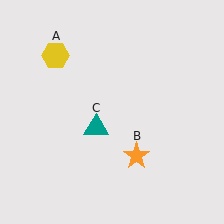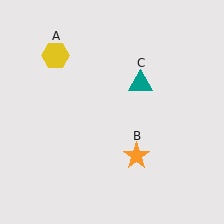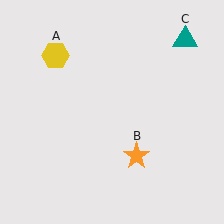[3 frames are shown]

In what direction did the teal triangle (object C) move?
The teal triangle (object C) moved up and to the right.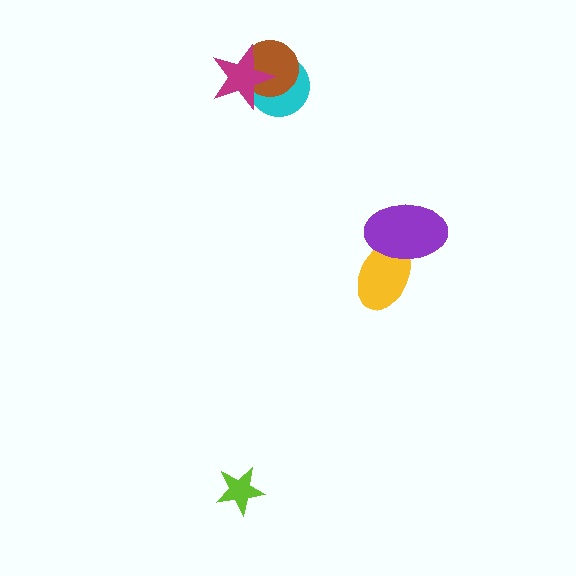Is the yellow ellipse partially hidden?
Yes, it is partially covered by another shape.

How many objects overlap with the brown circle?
2 objects overlap with the brown circle.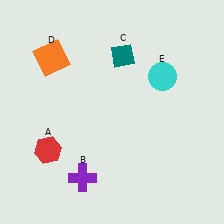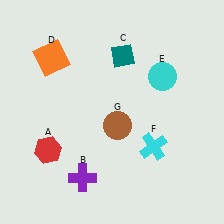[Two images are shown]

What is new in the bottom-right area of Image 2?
A brown circle (G) was added in the bottom-right area of Image 2.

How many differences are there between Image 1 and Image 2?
There are 2 differences between the two images.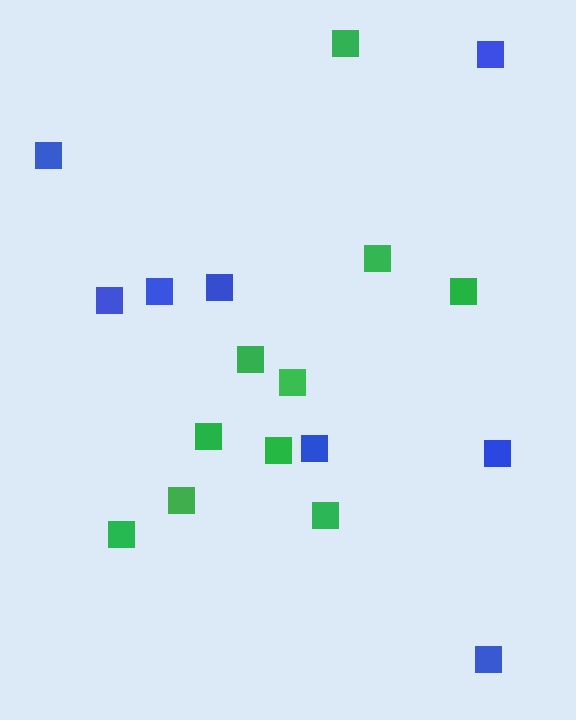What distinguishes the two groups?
There are 2 groups: one group of blue squares (8) and one group of green squares (10).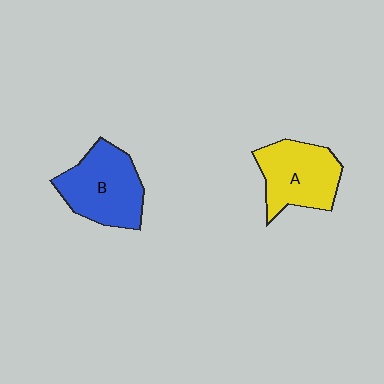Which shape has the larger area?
Shape B (blue).